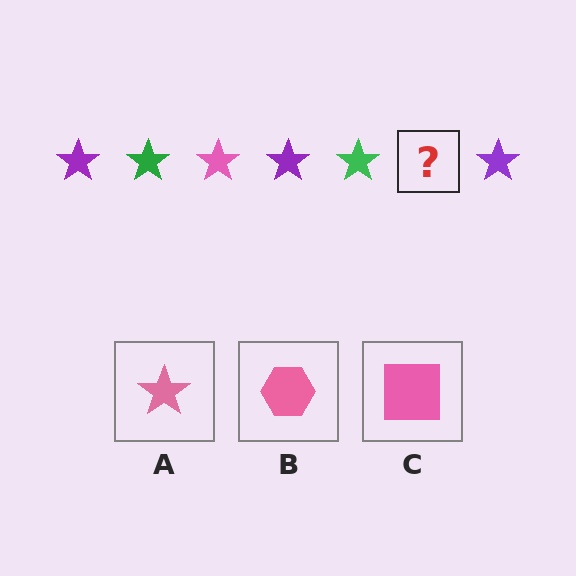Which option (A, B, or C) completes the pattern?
A.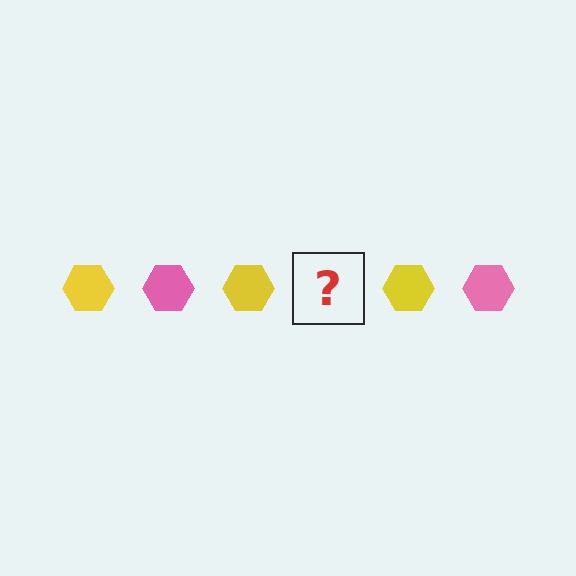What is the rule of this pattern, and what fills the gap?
The rule is that the pattern cycles through yellow, pink hexagons. The gap should be filled with a pink hexagon.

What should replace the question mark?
The question mark should be replaced with a pink hexagon.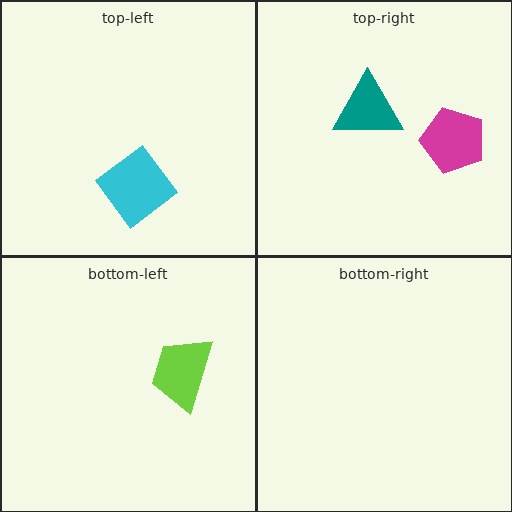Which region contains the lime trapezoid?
The bottom-left region.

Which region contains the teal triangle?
The top-right region.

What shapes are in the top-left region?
The cyan diamond.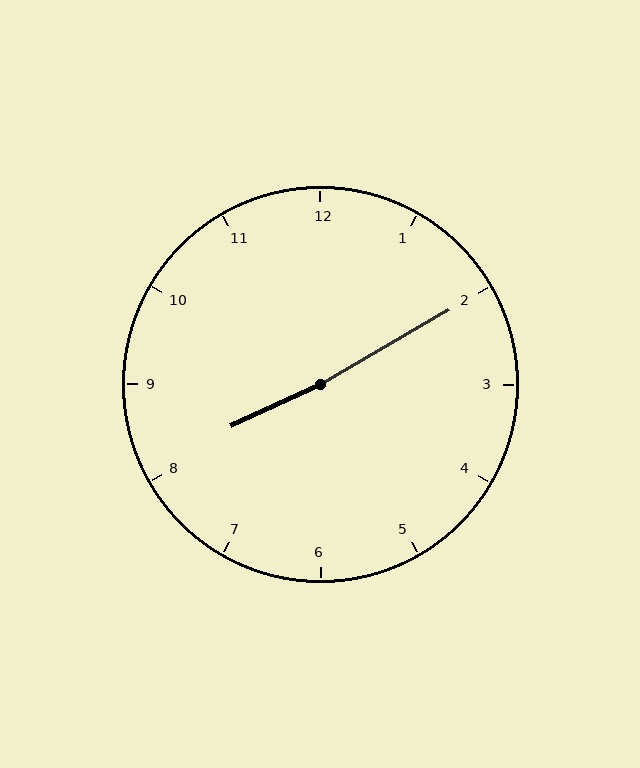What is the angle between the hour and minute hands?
Approximately 175 degrees.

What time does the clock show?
8:10.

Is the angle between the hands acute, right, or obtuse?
It is obtuse.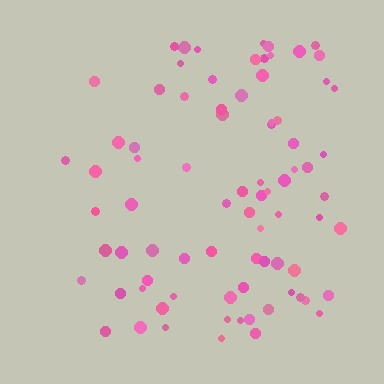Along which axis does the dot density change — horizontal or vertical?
Horizontal.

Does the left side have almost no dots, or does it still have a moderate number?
Still a moderate number, just noticeably fewer than the right.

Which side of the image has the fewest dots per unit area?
The left.